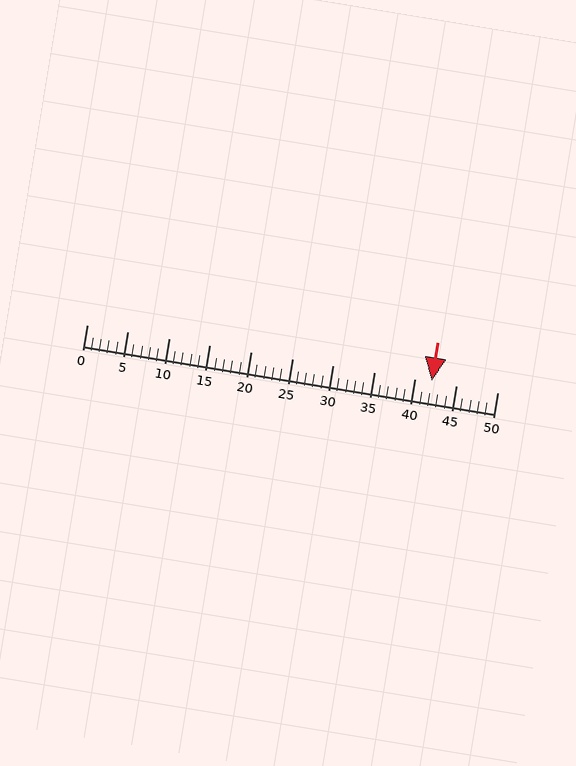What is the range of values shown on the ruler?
The ruler shows values from 0 to 50.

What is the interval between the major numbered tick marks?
The major tick marks are spaced 5 units apart.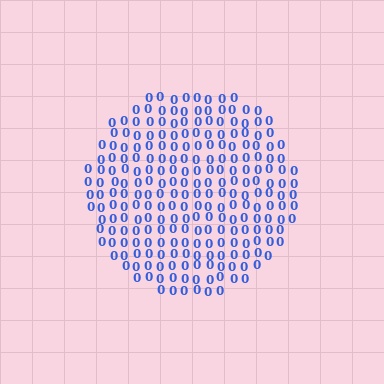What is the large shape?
The large shape is a circle.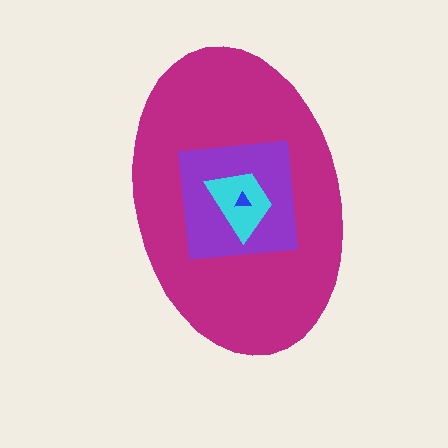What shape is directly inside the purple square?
The cyan trapezoid.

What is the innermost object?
The blue triangle.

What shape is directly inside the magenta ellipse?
The purple square.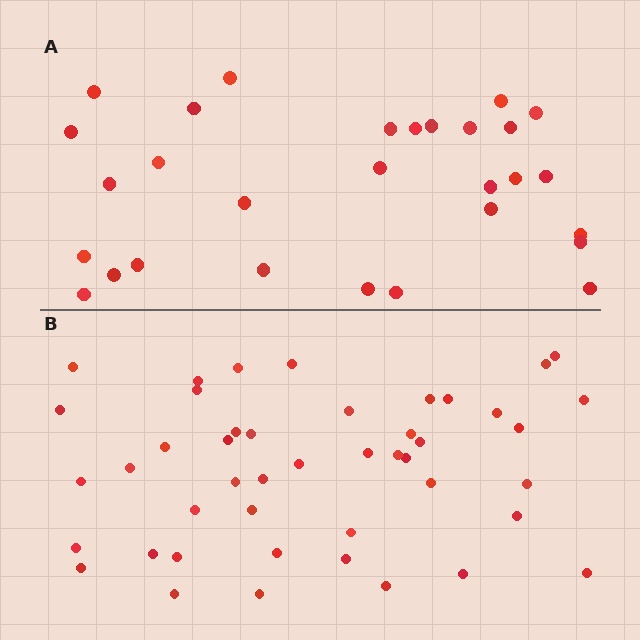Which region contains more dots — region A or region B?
Region B (the bottom region) has more dots.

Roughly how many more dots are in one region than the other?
Region B has approximately 15 more dots than region A.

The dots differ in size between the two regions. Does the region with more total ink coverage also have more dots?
No. Region A has more total ink coverage because its dots are larger, but region B actually contains more individual dots. Total area can be misleading — the number of items is what matters here.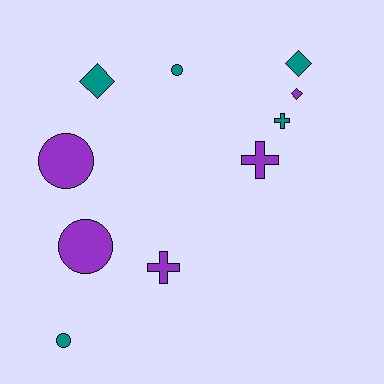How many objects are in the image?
There are 10 objects.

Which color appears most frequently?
Purple, with 5 objects.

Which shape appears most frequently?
Circle, with 4 objects.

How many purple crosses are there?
There are 2 purple crosses.